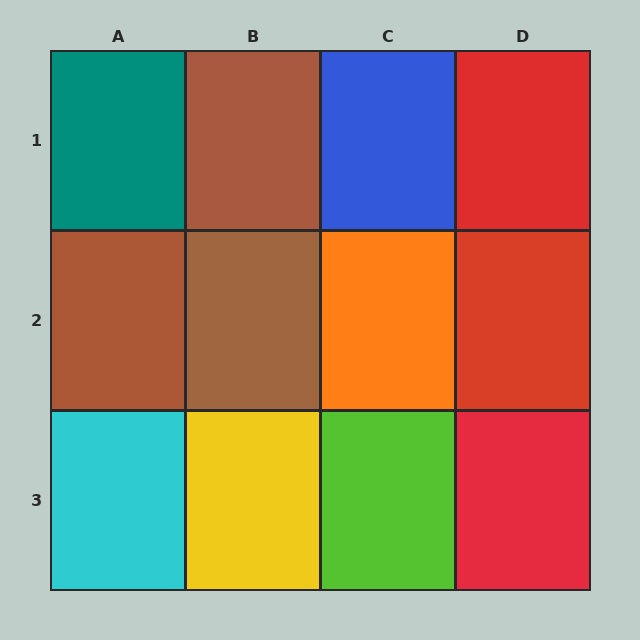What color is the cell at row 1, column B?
Brown.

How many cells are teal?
1 cell is teal.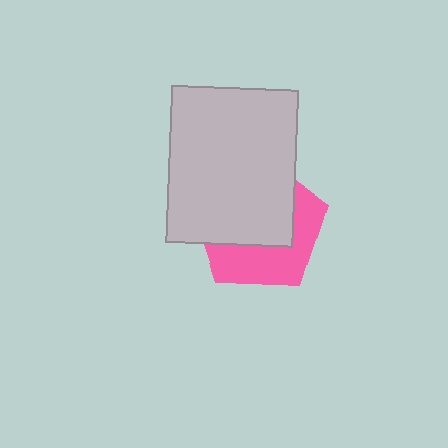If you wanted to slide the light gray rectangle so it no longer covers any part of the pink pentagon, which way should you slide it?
Slide it toward the upper-left — that is the most direct way to separate the two shapes.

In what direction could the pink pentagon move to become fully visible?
The pink pentagon could move toward the lower-right. That would shift it out from behind the light gray rectangle entirely.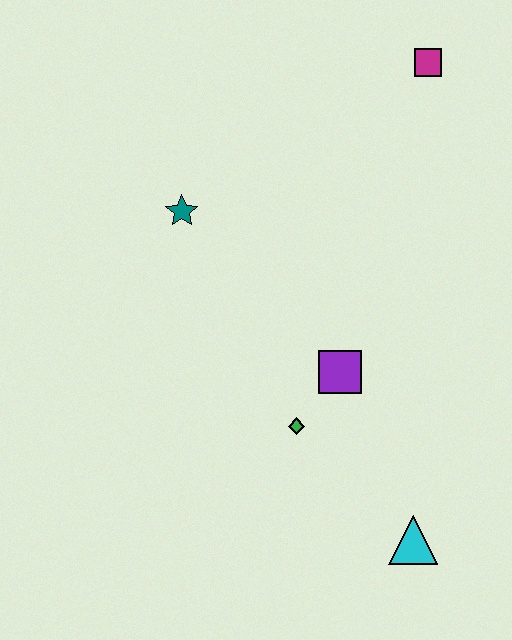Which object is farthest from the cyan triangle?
The magenta square is farthest from the cyan triangle.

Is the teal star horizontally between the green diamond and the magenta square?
No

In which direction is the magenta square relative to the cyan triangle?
The magenta square is above the cyan triangle.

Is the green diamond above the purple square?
No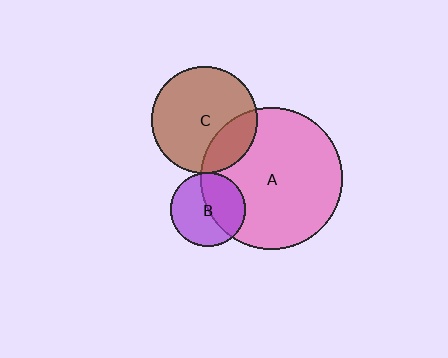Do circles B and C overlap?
Yes.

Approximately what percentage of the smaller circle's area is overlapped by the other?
Approximately 5%.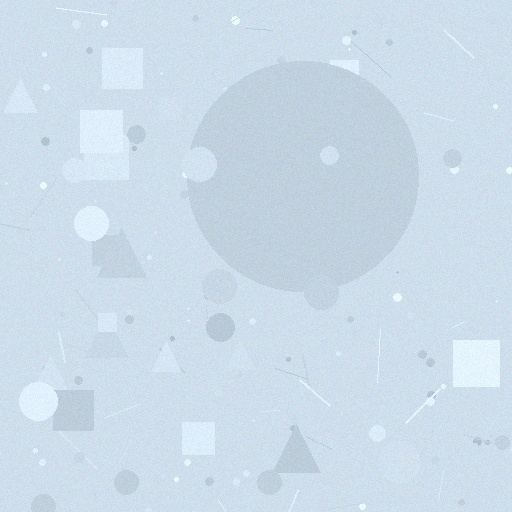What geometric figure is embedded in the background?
A circle is embedded in the background.